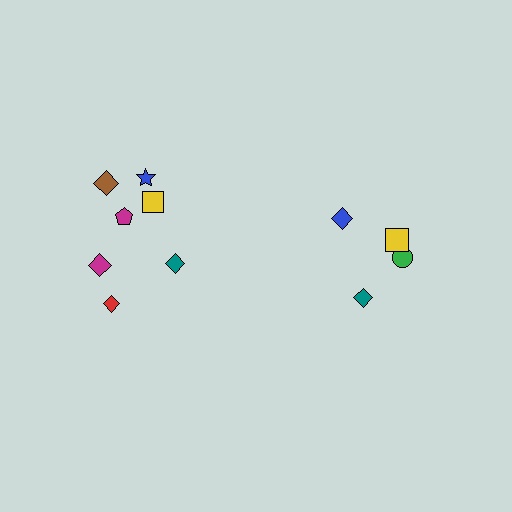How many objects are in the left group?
There are 7 objects.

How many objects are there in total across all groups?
There are 11 objects.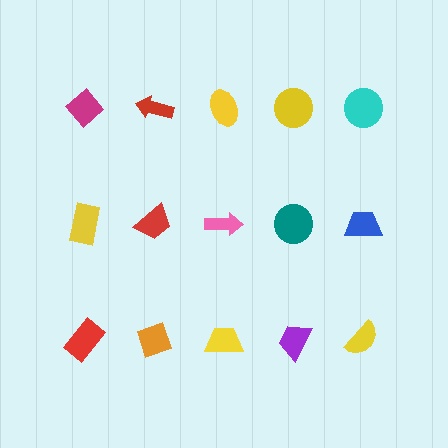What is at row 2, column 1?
A yellow rectangle.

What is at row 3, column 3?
A yellow trapezoid.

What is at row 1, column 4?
A yellow circle.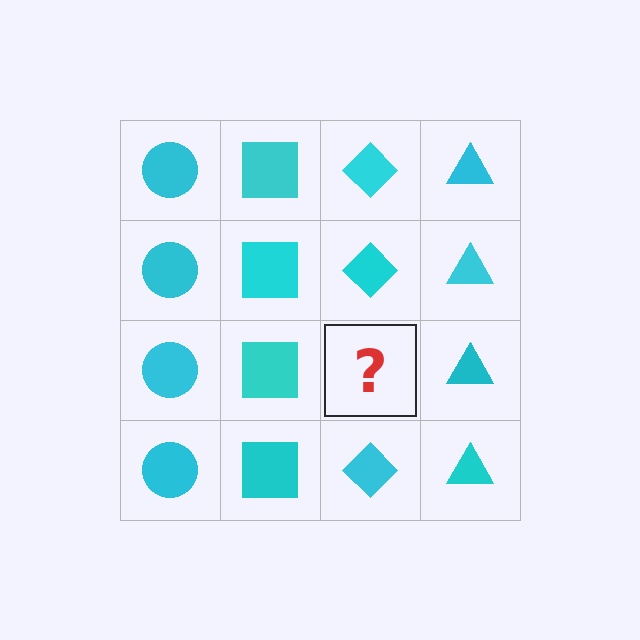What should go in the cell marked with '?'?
The missing cell should contain a cyan diamond.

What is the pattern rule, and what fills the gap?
The rule is that each column has a consistent shape. The gap should be filled with a cyan diamond.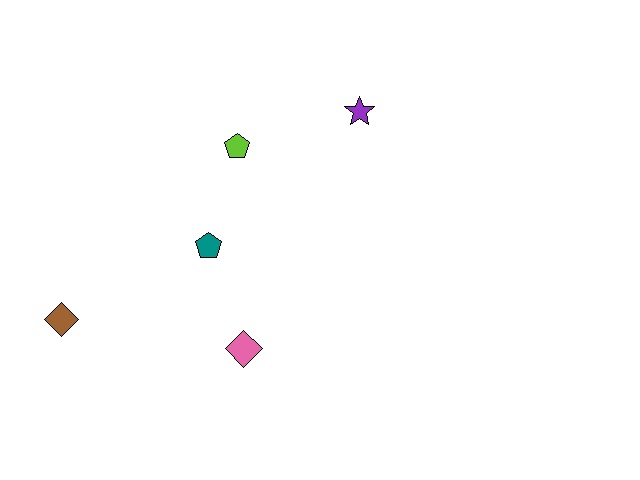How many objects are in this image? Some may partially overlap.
There are 5 objects.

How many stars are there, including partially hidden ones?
There is 1 star.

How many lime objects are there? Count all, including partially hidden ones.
There is 1 lime object.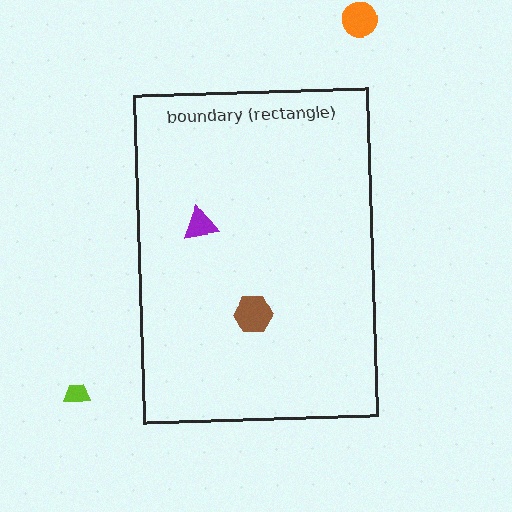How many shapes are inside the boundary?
2 inside, 2 outside.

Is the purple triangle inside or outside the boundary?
Inside.